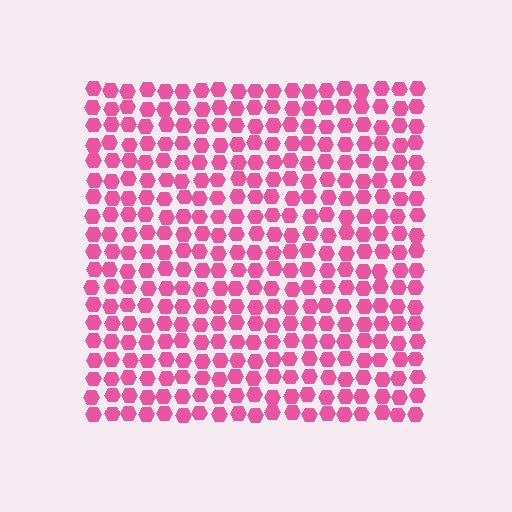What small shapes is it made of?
It is made of small hexagons.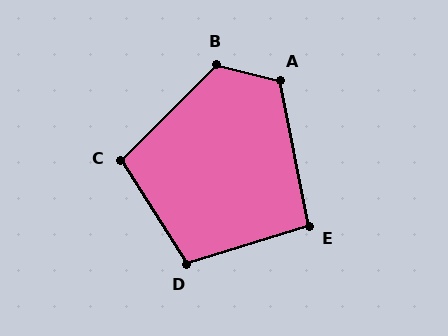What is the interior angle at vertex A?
Approximately 116 degrees (obtuse).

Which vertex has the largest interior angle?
B, at approximately 121 degrees.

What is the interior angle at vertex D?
Approximately 105 degrees (obtuse).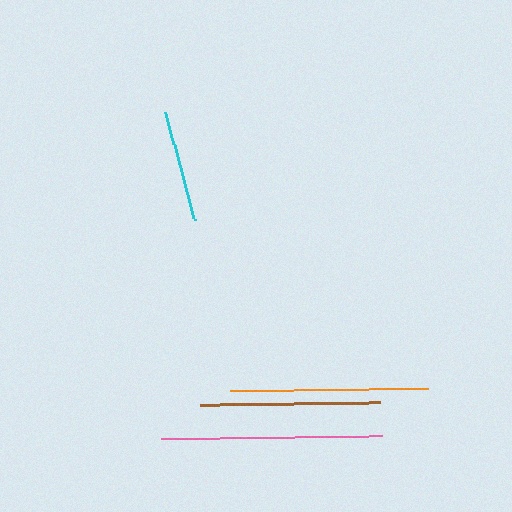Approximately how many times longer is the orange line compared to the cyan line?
The orange line is approximately 1.8 times the length of the cyan line.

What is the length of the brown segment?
The brown segment is approximately 180 pixels long.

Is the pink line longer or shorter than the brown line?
The pink line is longer than the brown line.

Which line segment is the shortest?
The cyan line is the shortest at approximately 113 pixels.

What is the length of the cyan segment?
The cyan segment is approximately 113 pixels long.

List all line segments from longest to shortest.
From longest to shortest: pink, orange, brown, cyan.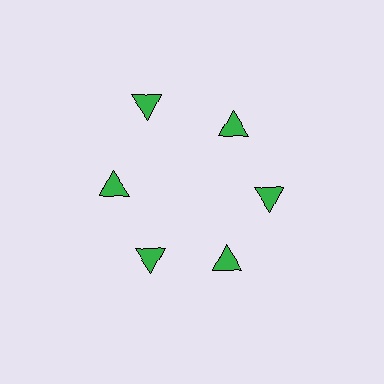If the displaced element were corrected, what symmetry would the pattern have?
It would have 6-fold rotational symmetry — the pattern would map onto itself every 60 degrees.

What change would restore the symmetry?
The symmetry would be restored by moving it inward, back onto the ring so that all 6 triangles sit at equal angles and equal distance from the center.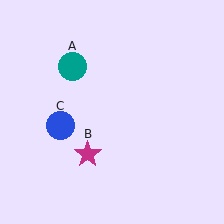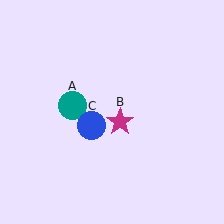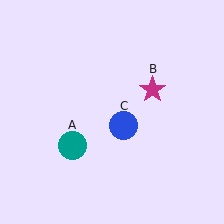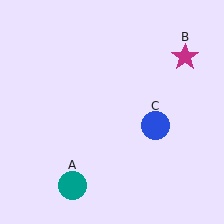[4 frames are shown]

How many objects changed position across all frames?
3 objects changed position: teal circle (object A), magenta star (object B), blue circle (object C).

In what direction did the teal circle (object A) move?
The teal circle (object A) moved down.